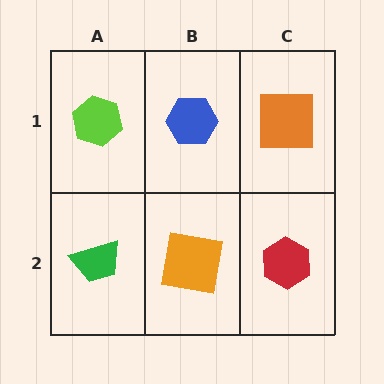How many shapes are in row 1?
3 shapes.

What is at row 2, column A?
A green trapezoid.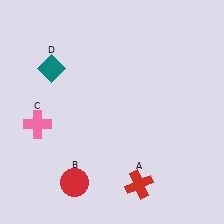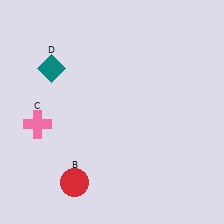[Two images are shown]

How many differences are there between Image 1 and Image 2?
There is 1 difference between the two images.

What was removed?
The red cross (A) was removed in Image 2.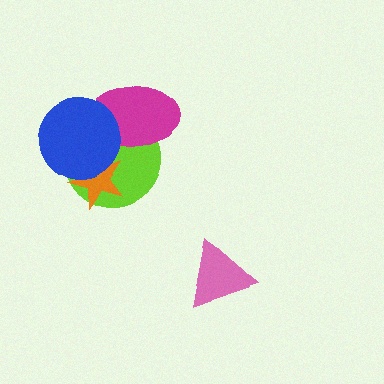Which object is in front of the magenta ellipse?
The blue circle is in front of the magenta ellipse.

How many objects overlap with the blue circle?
3 objects overlap with the blue circle.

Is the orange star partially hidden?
Yes, it is partially covered by another shape.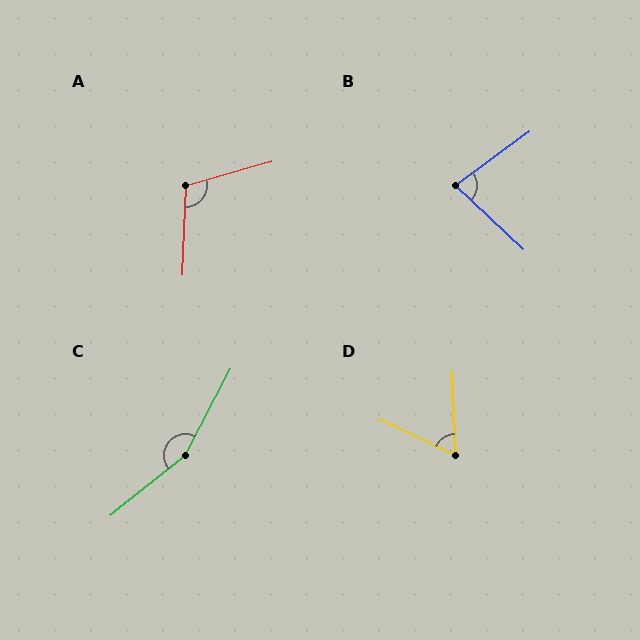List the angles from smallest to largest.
D (62°), B (79°), A (108°), C (156°).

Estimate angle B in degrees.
Approximately 79 degrees.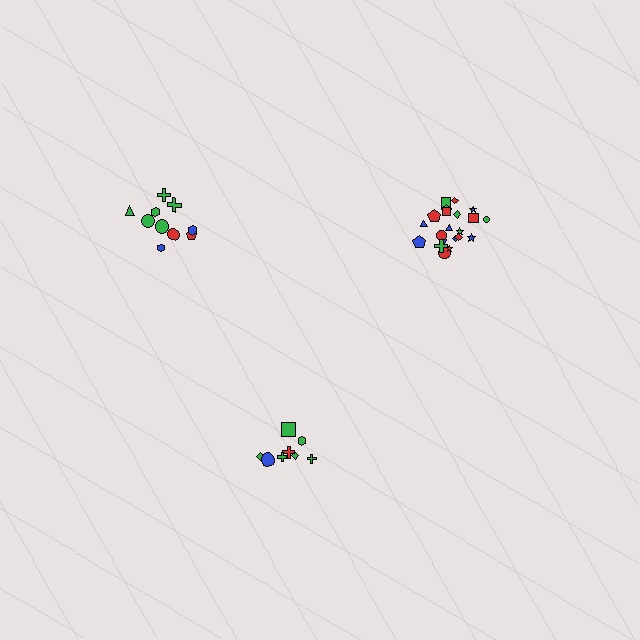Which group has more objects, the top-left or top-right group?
The top-right group.